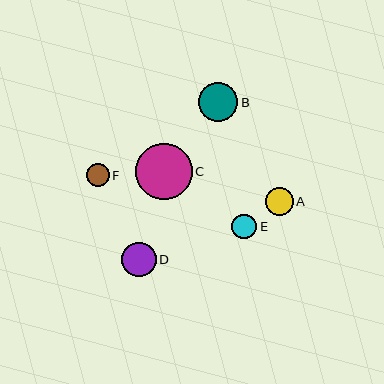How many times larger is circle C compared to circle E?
Circle C is approximately 2.3 times the size of circle E.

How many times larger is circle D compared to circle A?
Circle D is approximately 1.2 times the size of circle A.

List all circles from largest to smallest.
From largest to smallest: C, B, D, A, E, F.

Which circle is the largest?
Circle C is the largest with a size of approximately 57 pixels.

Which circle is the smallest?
Circle F is the smallest with a size of approximately 23 pixels.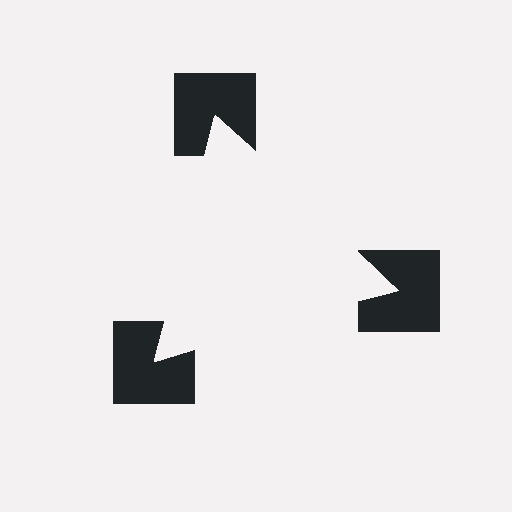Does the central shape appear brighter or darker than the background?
It typically appears slightly brighter than the background, even though no actual brightness change is drawn.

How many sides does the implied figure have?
3 sides.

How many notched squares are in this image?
There are 3 — one at each vertex of the illusory triangle.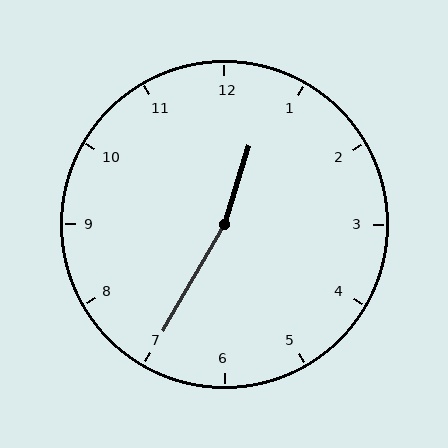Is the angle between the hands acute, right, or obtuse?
It is obtuse.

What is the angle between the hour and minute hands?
Approximately 168 degrees.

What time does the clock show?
12:35.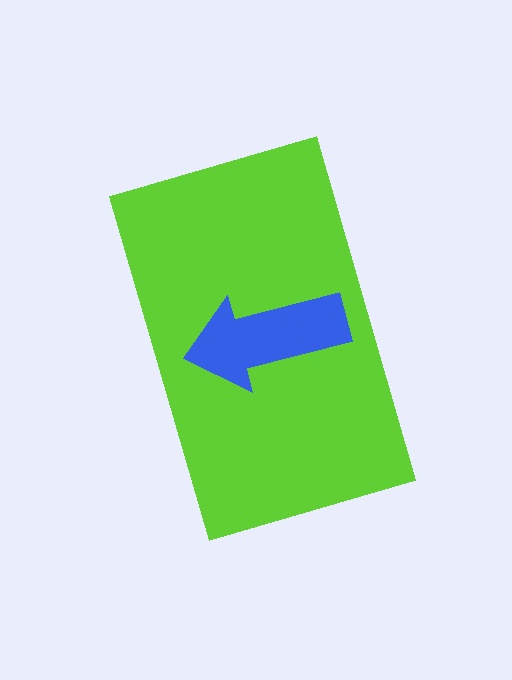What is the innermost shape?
The blue arrow.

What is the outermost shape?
The lime rectangle.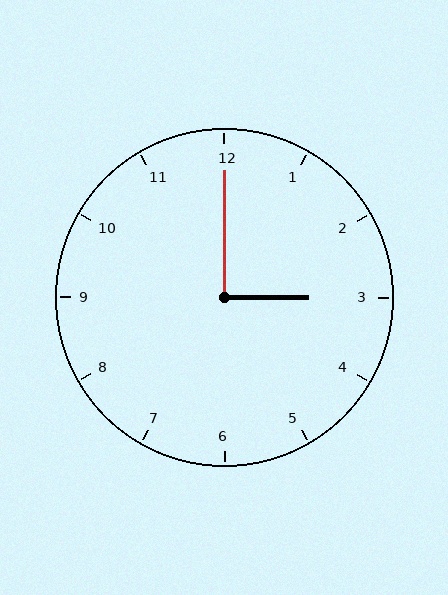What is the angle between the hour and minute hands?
Approximately 90 degrees.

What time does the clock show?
3:00.